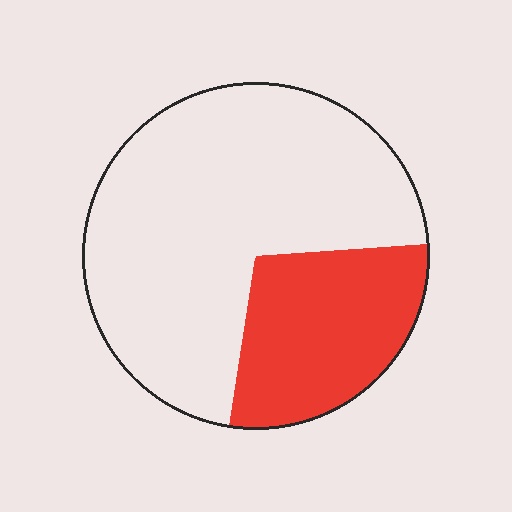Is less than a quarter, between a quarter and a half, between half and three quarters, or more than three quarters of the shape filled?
Between a quarter and a half.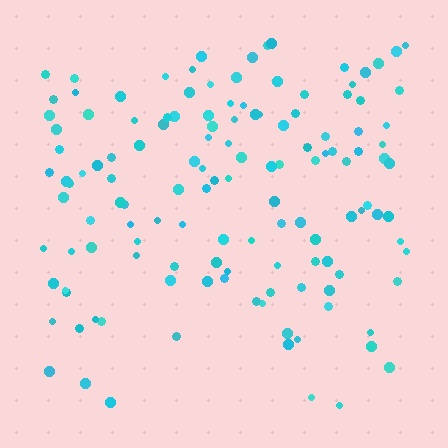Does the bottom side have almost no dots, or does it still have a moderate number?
Still a moderate number, just noticeably fewer than the top.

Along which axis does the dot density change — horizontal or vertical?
Vertical.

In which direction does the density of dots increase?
From bottom to top, with the top side densest.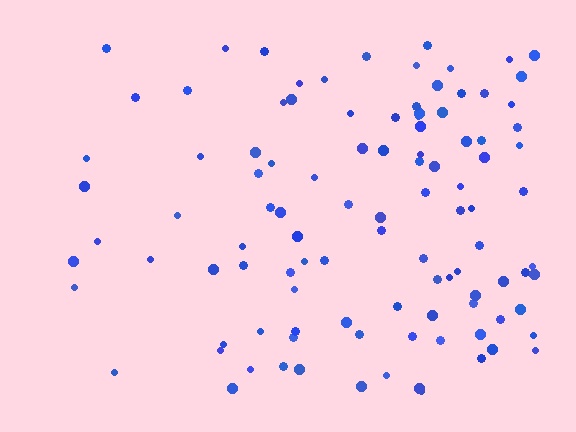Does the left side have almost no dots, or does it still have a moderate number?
Still a moderate number, just noticeably fewer than the right.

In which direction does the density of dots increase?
From left to right, with the right side densest.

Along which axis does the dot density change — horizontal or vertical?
Horizontal.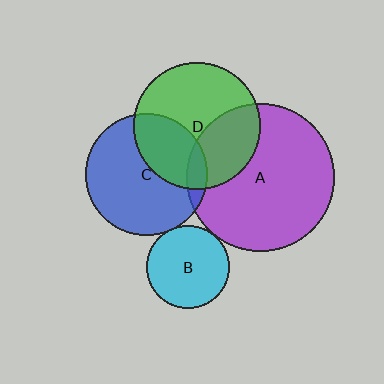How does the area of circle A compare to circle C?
Approximately 1.5 times.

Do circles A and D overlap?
Yes.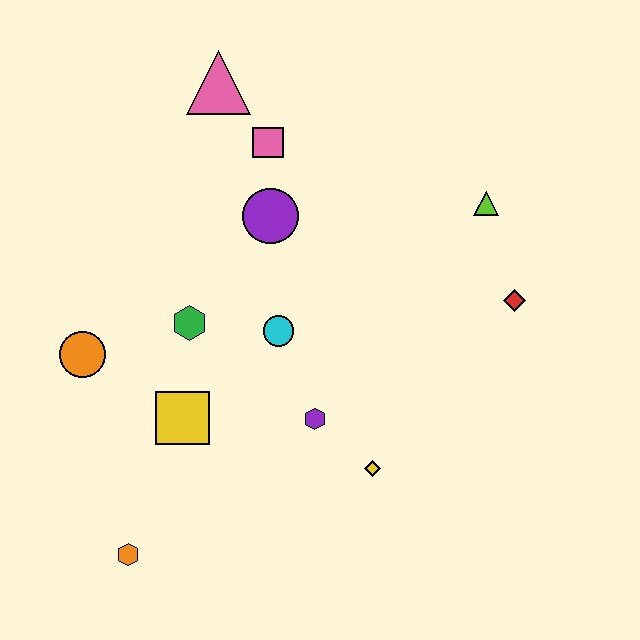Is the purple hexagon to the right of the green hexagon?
Yes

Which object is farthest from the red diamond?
The orange hexagon is farthest from the red diamond.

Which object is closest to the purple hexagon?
The yellow diamond is closest to the purple hexagon.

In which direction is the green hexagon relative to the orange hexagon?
The green hexagon is above the orange hexagon.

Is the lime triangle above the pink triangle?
No